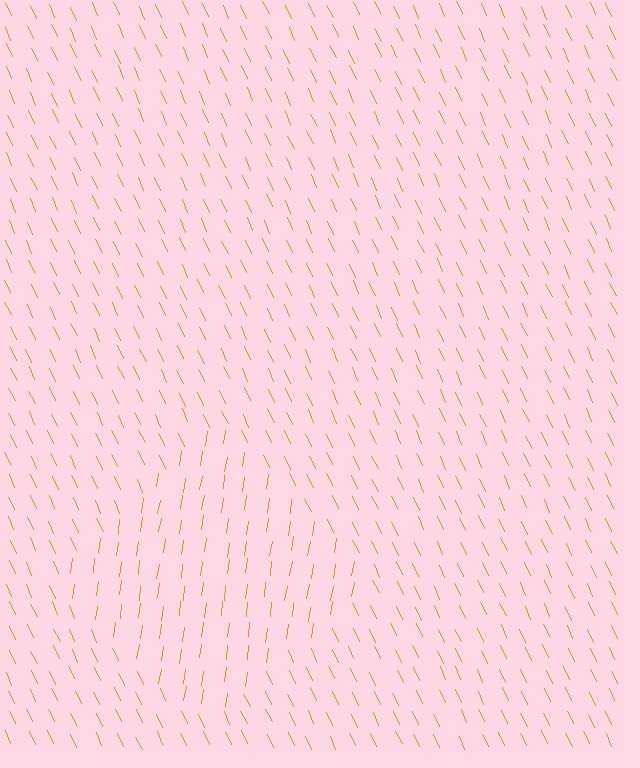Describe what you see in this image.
The image is filled with small orange line segments. A diamond region in the image has lines oriented differently from the surrounding lines, creating a visible texture boundary.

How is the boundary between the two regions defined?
The boundary is defined purely by a change in line orientation (approximately 33 degrees difference). All lines are the same color and thickness.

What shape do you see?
I see a diamond.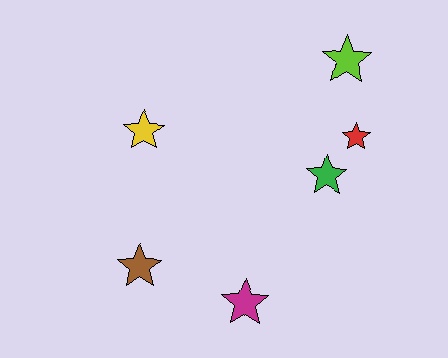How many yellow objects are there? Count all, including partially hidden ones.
There is 1 yellow object.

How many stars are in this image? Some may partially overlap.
There are 6 stars.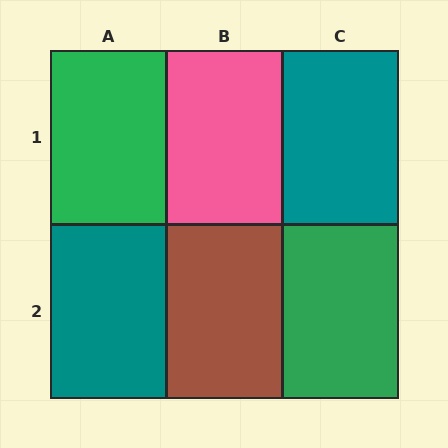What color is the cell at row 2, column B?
Brown.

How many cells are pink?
1 cell is pink.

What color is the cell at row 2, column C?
Green.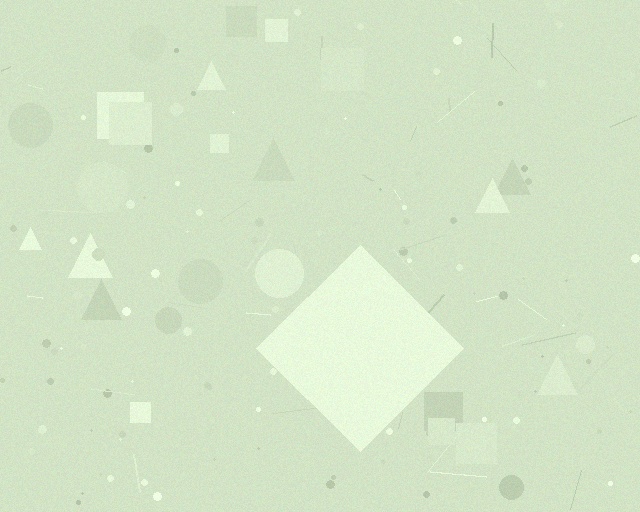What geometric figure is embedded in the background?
A diamond is embedded in the background.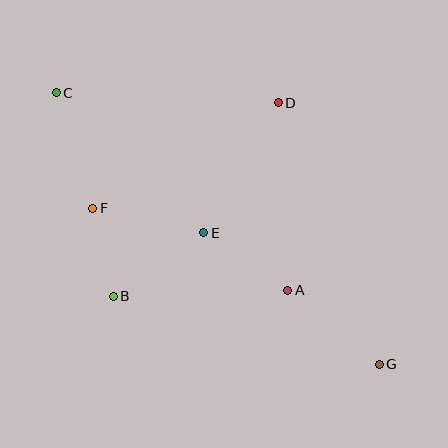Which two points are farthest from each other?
Points C and G are farthest from each other.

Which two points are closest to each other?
Points B and F are closest to each other.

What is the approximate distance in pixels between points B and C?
The distance between B and C is approximately 212 pixels.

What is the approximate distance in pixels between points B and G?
The distance between B and G is approximately 274 pixels.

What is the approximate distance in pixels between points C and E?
The distance between C and E is approximately 204 pixels.